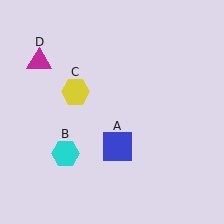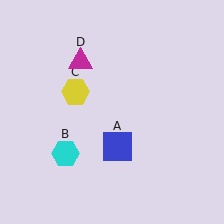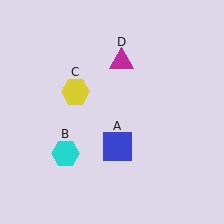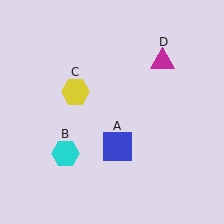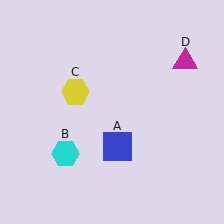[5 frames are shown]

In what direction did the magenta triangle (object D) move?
The magenta triangle (object D) moved right.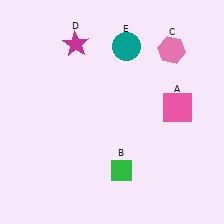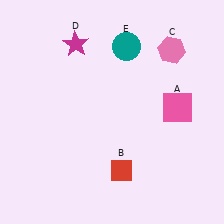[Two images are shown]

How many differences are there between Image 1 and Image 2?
There is 1 difference between the two images.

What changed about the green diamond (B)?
In Image 1, B is green. In Image 2, it changed to red.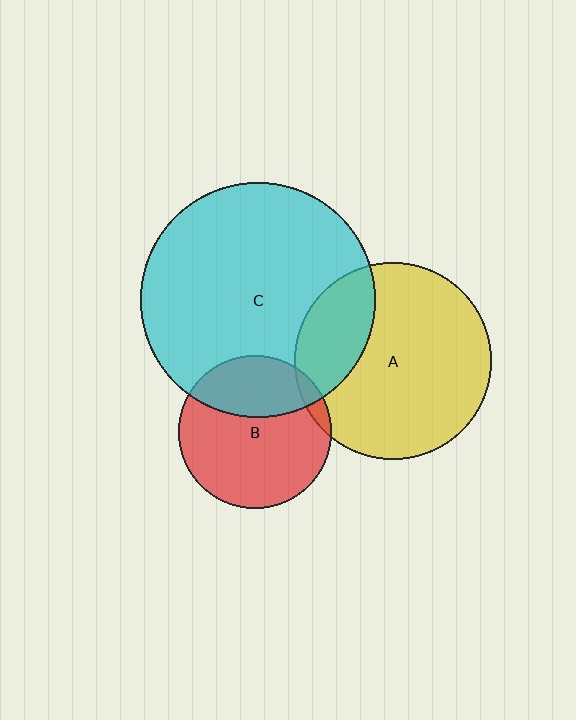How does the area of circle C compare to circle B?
Approximately 2.4 times.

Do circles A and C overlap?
Yes.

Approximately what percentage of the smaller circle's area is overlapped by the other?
Approximately 25%.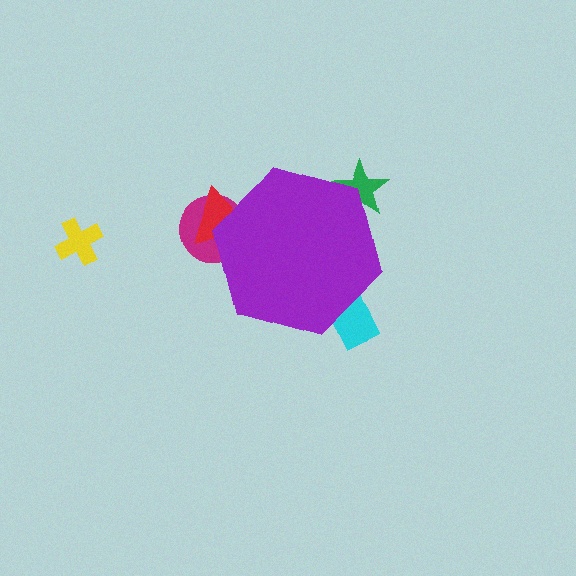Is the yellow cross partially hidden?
No, the yellow cross is fully visible.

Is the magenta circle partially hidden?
Yes, the magenta circle is partially hidden behind the purple hexagon.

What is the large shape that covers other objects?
A purple hexagon.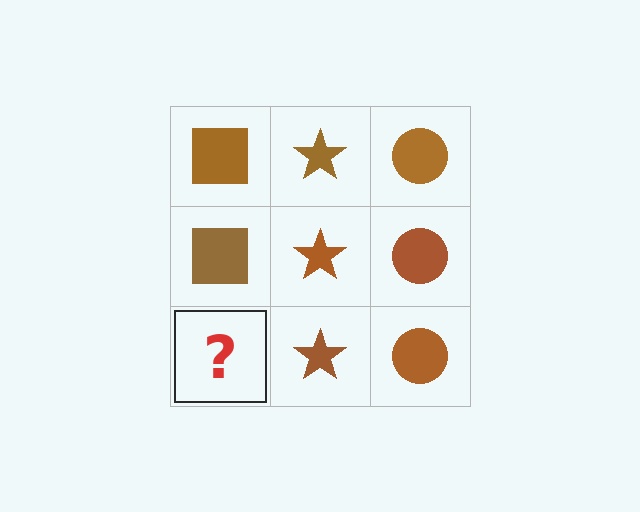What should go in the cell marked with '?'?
The missing cell should contain a brown square.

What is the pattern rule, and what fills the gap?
The rule is that each column has a consistent shape. The gap should be filled with a brown square.